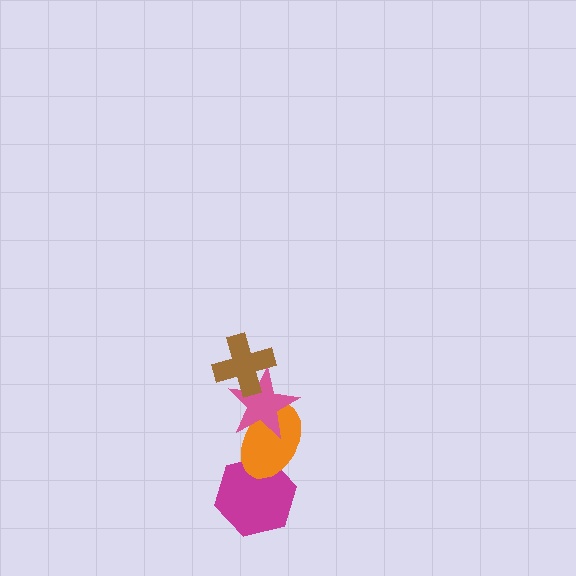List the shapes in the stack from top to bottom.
From top to bottom: the brown cross, the pink star, the orange ellipse, the magenta hexagon.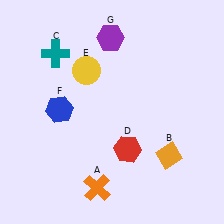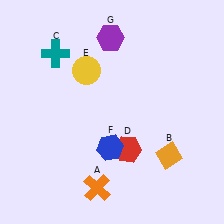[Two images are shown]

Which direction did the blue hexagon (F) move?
The blue hexagon (F) moved right.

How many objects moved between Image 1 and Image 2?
1 object moved between the two images.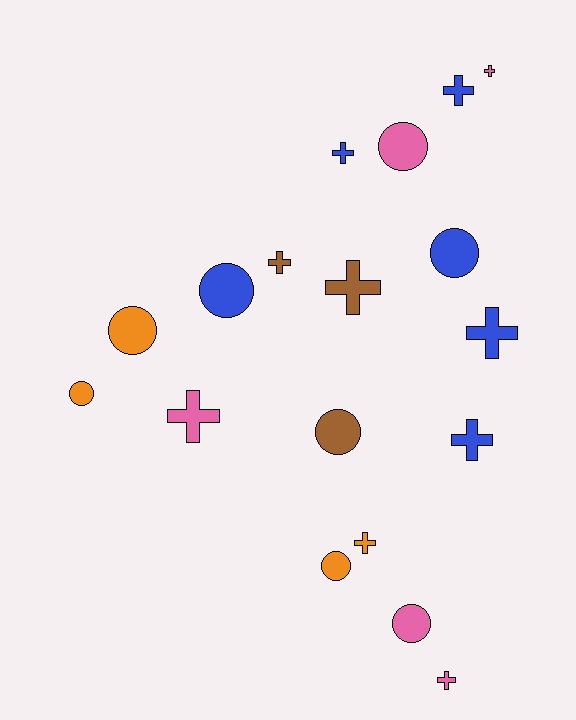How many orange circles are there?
There are 3 orange circles.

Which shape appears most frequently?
Cross, with 10 objects.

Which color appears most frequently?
Blue, with 6 objects.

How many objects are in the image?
There are 18 objects.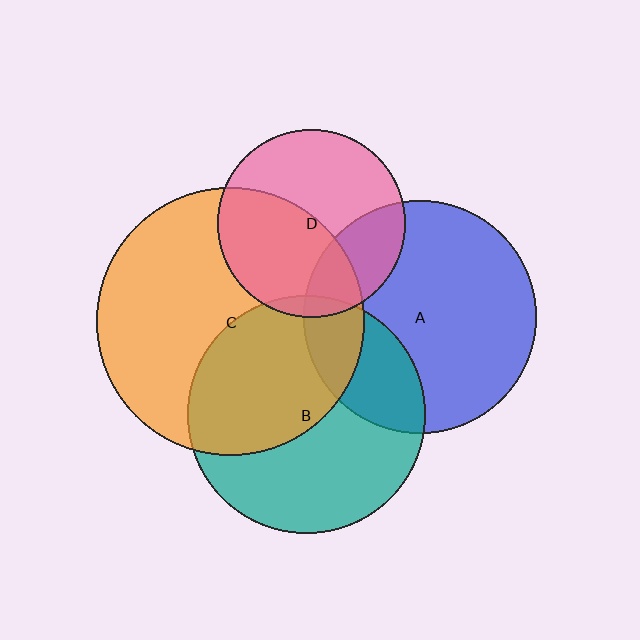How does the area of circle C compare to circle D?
Approximately 2.0 times.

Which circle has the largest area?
Circle C (orange).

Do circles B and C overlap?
Yes.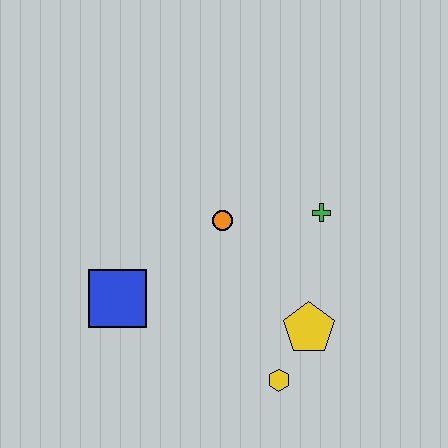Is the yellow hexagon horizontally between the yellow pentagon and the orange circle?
Yes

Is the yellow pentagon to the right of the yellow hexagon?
Yes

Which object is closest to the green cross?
The orange circle is closest to the green cross.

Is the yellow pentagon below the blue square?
Yes